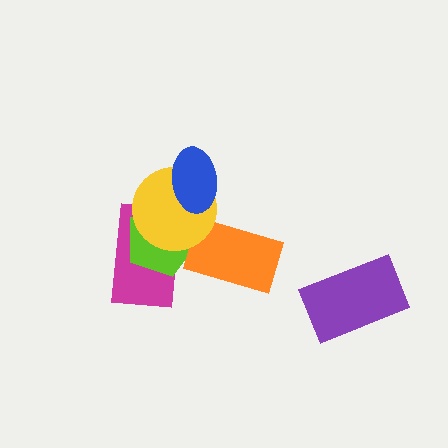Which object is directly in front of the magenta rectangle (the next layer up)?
The lime pentagon is directly in front of the magenta rectangle.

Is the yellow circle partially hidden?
Yes, it is partially covered by another shape.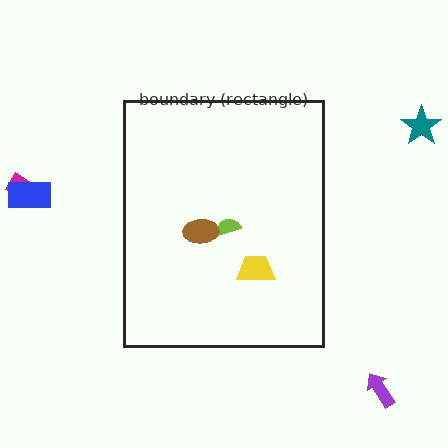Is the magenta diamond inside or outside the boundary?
Outside.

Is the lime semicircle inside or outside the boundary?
Inside.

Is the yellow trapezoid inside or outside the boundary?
Inside.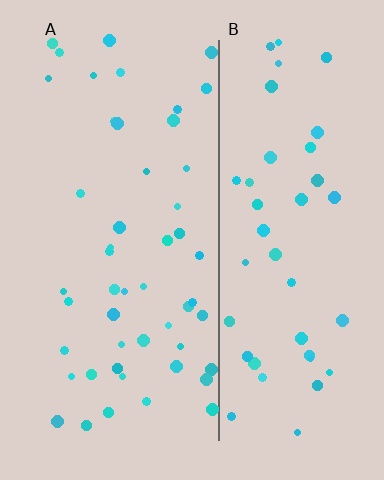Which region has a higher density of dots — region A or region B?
A (the left).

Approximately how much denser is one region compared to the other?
Approximately 1.1× — region A over region B.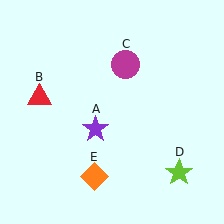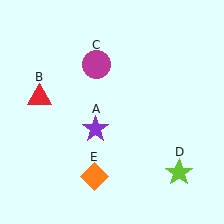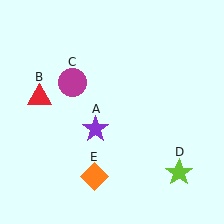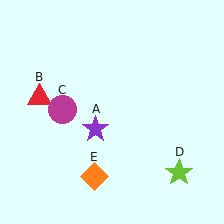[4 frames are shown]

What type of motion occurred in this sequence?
The magenta circle (object C) rotated counterclockwise around the center of the scene.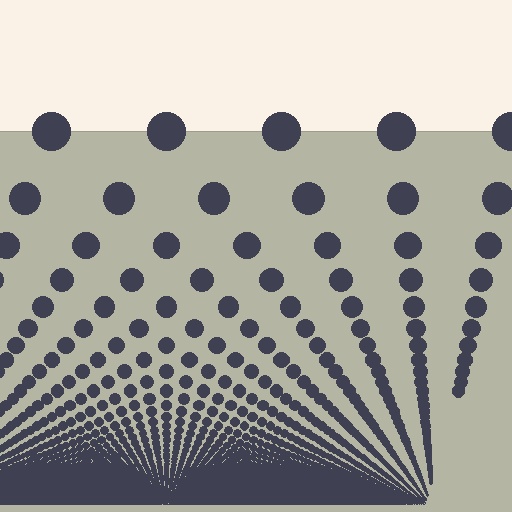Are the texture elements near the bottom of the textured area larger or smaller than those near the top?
Smaller. The gradient is inverted — elements near the bottom are smaller and denser.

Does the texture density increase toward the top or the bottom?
Density increases toward the bottom.